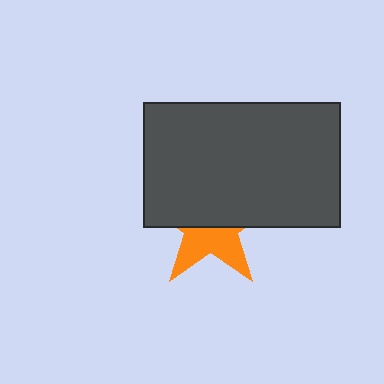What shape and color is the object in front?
The object in front is a dark gray rectangle.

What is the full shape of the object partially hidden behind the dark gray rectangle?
The partially hidden object is an orange star.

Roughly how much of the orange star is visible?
A small part of it is visible (roughly 41%).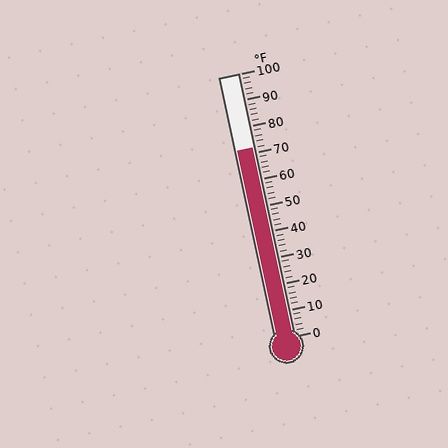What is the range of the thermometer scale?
The thermometer scale ranges from 0°F to 100°F.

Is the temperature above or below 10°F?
The temperature is above 10°F.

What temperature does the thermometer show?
The thermometer shows approximately 72°F.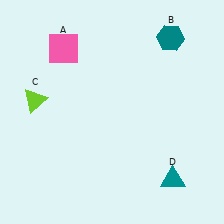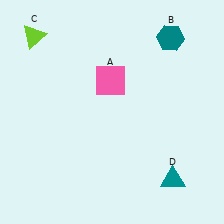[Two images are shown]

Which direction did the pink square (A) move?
The pink square (A) moved right.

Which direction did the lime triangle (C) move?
The lime triangle (C) moved up.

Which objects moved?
The objects that moved are: the pink square (A), the lime triangle (C).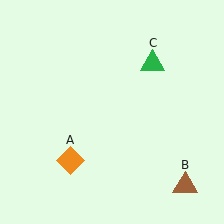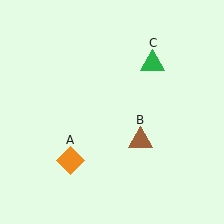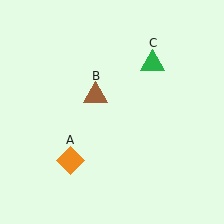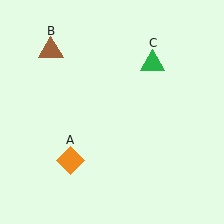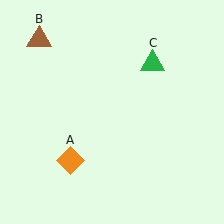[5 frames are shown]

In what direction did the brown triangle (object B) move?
The brown triangle (object B) moved up and to the left.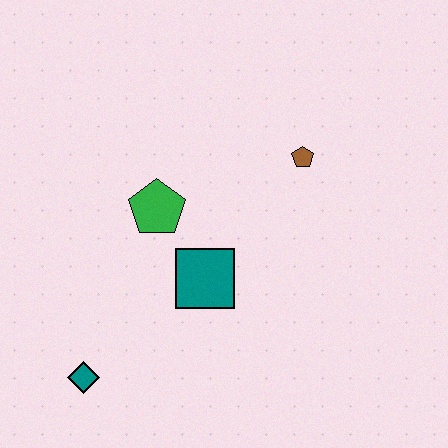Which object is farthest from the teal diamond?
The brown pentagon is farthest from the teal diamond.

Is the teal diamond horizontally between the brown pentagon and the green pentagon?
No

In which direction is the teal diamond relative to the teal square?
The teal diamond is to the left of the teal square.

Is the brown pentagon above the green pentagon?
Yes